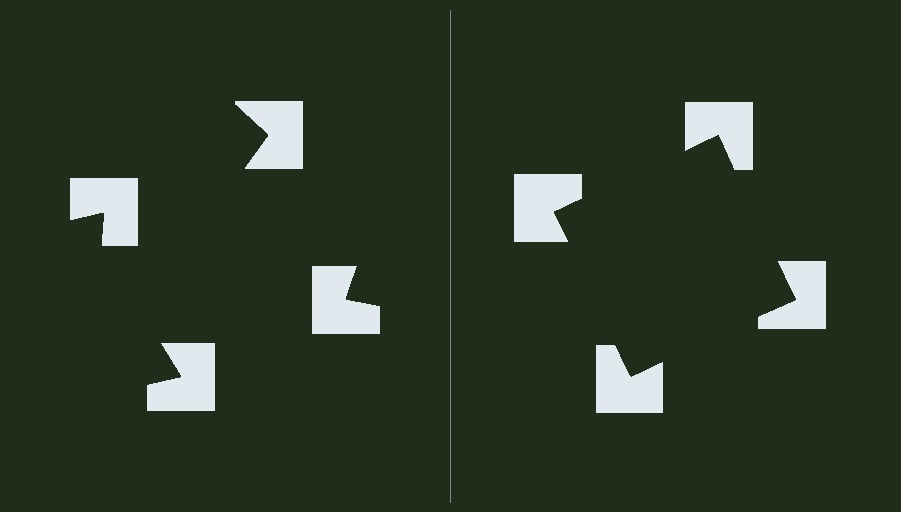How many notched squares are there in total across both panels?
8 — 4 on each side.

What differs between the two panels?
The notched squares are positioned identically on both sides; only the wedge orientations differ. On the right they align to a square; on the left they are misaligned.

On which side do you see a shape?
An illusory square appears on the right side. On the left side the wedge cuts are rotated, so no coherent shape forms.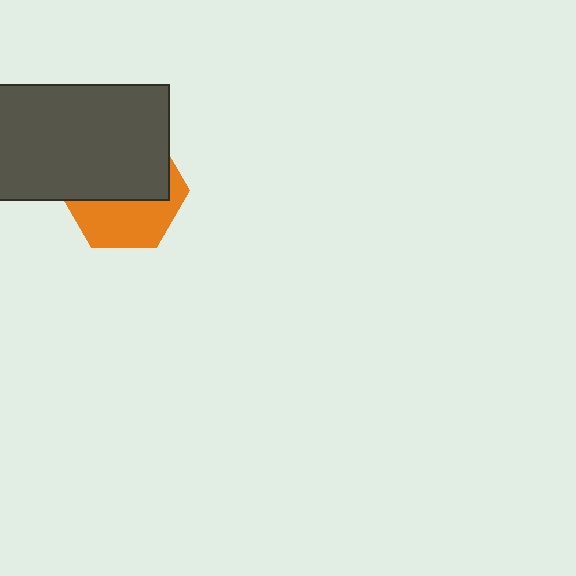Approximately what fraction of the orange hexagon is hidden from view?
Roughly 57% of the orange hexagon is hidden behind the dark gray rectangle.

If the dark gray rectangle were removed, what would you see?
You would see the complete orange hexagon.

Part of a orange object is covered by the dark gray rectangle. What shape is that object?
It is a hexagon.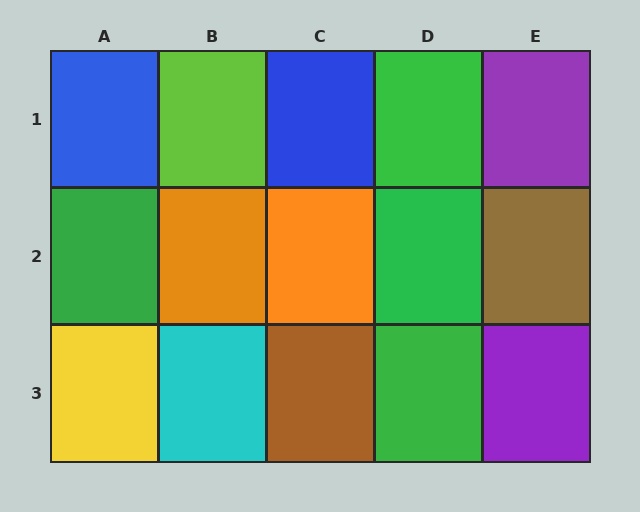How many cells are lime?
1 cell is lime.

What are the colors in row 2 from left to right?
Green, orange, orange, green, brown.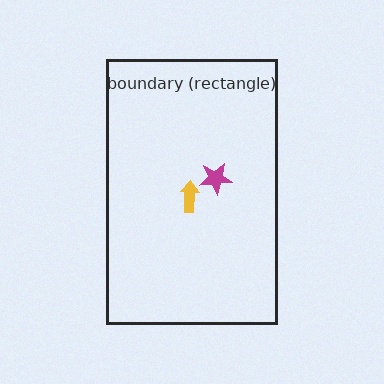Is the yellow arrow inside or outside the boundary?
Inside.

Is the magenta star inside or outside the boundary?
Inside.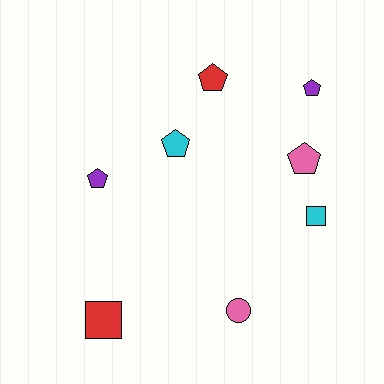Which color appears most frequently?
Red, with 2 objects.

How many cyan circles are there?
There are no cyan circles.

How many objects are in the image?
There are 8 objects.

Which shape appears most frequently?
Pentagon, with 5 objects.